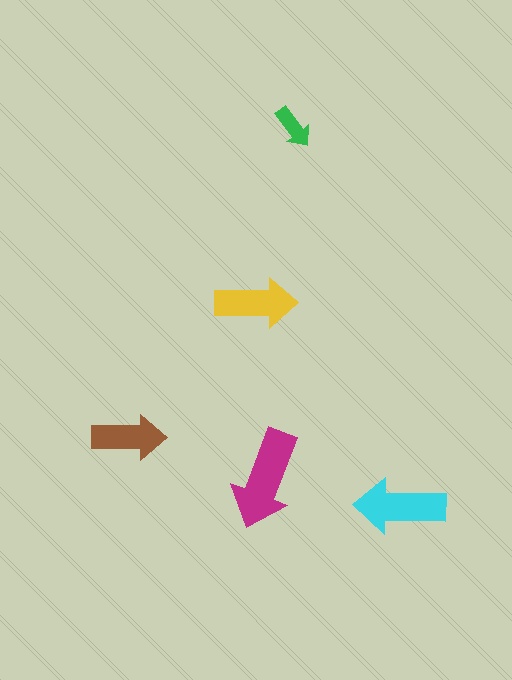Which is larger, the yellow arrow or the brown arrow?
The yellow one.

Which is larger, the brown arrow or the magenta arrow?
The magenta one.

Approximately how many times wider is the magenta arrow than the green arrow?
About 2 times wider.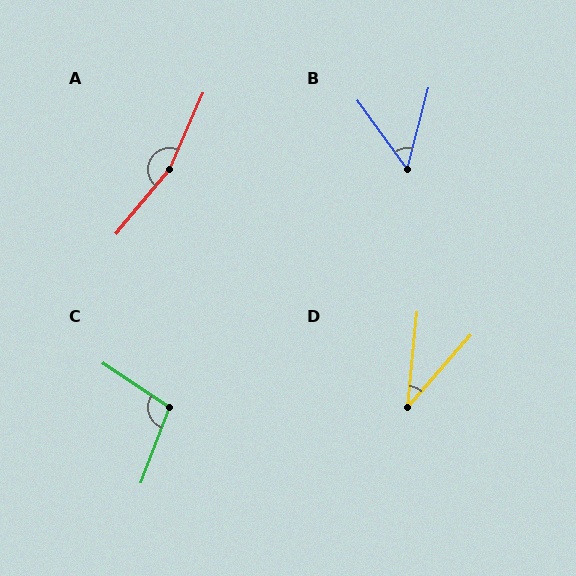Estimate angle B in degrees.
Approximately 50 degrees.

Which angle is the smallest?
D, at approximately 36 degrees.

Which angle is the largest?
A, at approximately 164 degrees.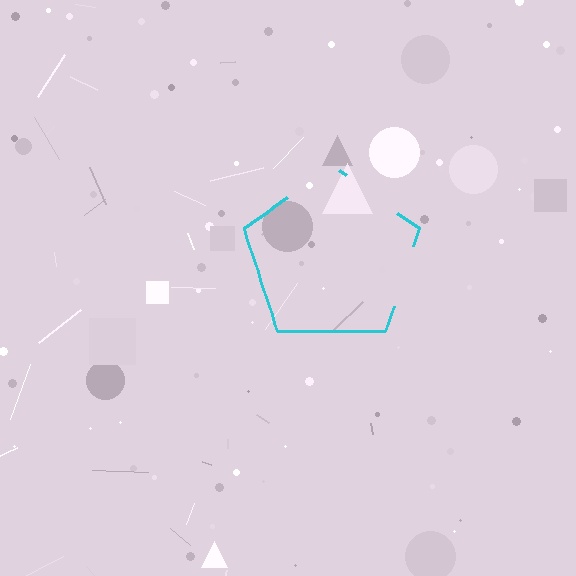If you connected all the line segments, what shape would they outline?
They would outline a pentagon.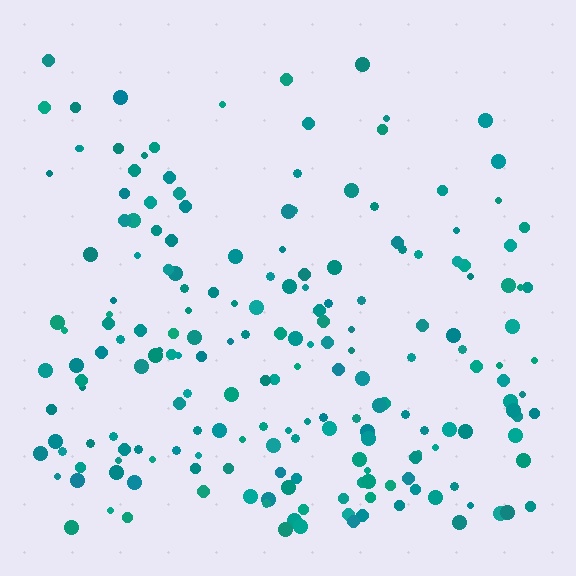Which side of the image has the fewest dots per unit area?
The top.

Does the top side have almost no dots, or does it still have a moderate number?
Still a moderate number, just noticeably fewer than the bottom.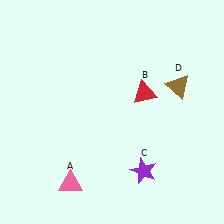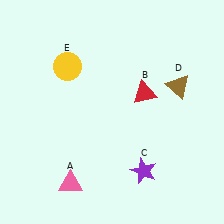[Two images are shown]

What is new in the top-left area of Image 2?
A yellow circle (E) was added in the top-left area of Image 2.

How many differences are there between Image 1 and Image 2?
There is 1 difference between the two images.